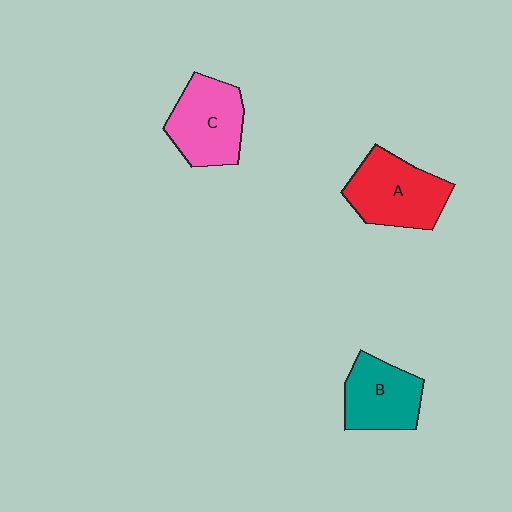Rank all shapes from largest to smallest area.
From largest to smallest: A (red), C (pink), B (teal).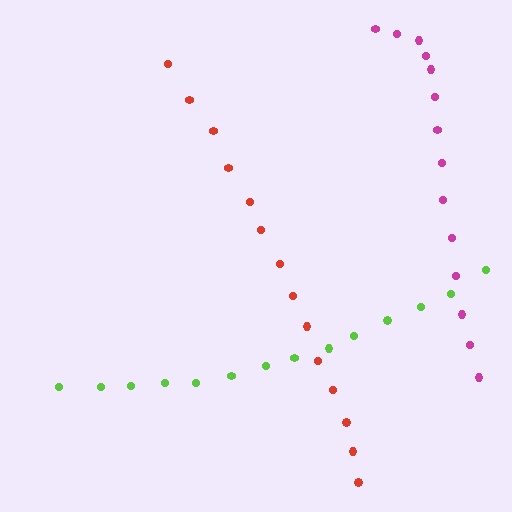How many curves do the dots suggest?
There are 3 distinct paths.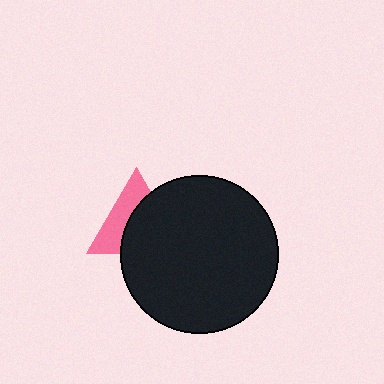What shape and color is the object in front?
The object in front is a black circle.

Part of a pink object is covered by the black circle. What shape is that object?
It is a triangle.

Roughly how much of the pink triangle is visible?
A small part of it is visible (roughly 45%).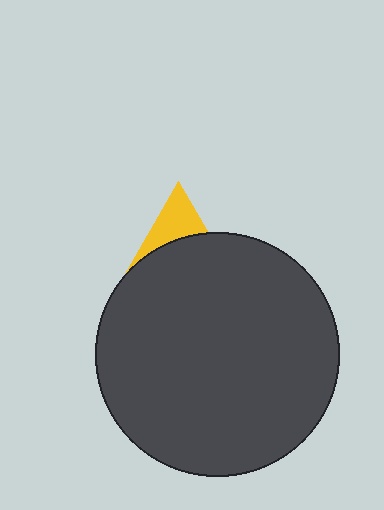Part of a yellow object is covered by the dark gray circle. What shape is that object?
It is a triangle.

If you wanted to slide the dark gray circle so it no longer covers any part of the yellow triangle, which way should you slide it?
Slide it down — that is the most direct way to separate the two shapes.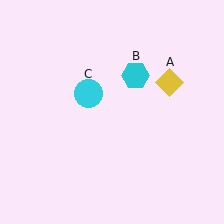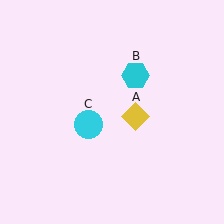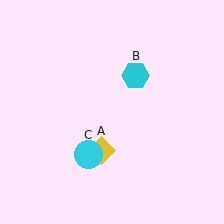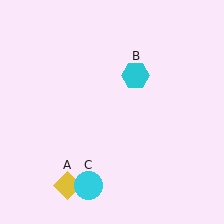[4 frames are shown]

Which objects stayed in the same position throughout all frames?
Cyan hexagon (object B) remained stationary.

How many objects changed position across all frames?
2 objects changed position: yellow diamond (object A), cyan circle (object C).